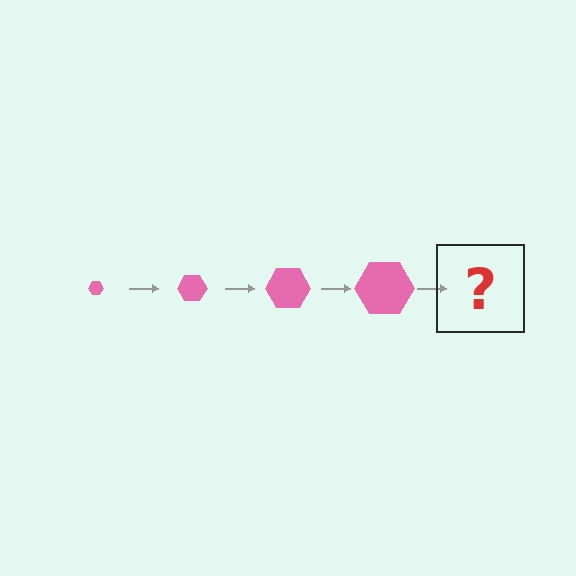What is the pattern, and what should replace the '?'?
The pattern is that the hexagon gets progressively larger each step. The '?' should be a pink hexagon, larger than the previous one.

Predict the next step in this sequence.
The next step is a pink hexagon, larger than the previous one.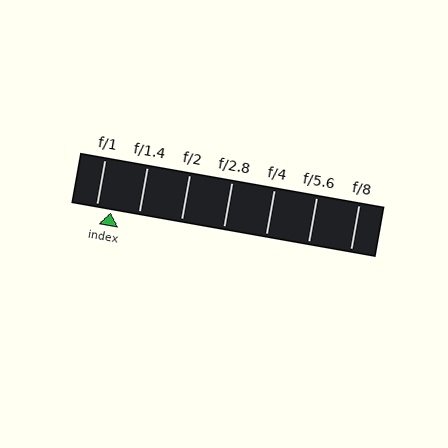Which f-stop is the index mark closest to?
The index mark is closest to f/1.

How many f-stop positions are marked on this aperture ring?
There are 7 f-stop positions marked.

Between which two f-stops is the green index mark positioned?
The index mark is between f/1 and f/1.4.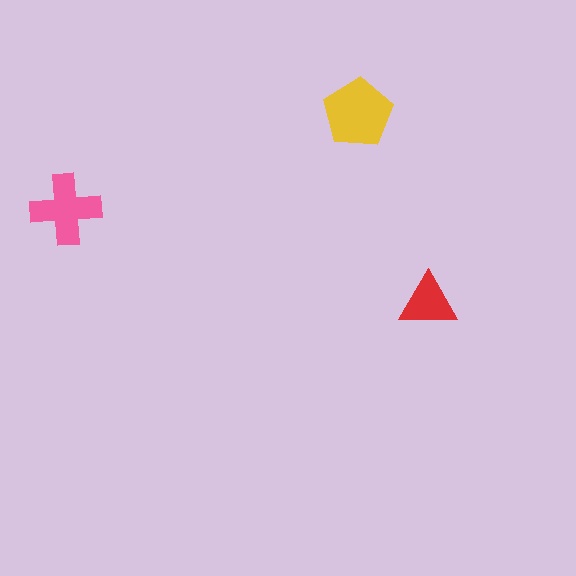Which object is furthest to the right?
The red triangle is rightmost.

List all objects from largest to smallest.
The yellow pentagon, the pink cross, the red triangle.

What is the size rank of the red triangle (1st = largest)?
3rd.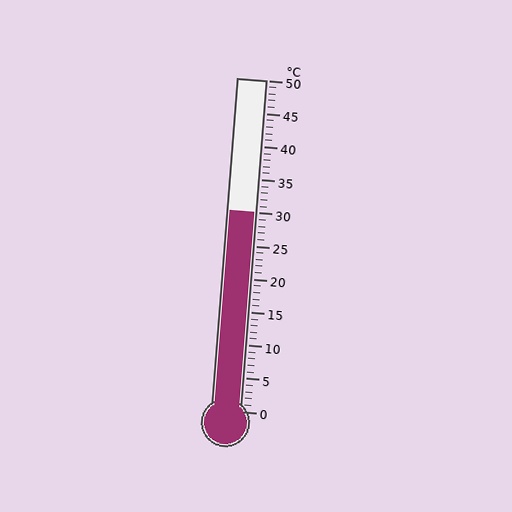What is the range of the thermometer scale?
The thermometer scale ranges from 0°C to 50°C.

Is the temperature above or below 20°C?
The temperature is above 20°C.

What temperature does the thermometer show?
The thermometer shows approximately 30°C.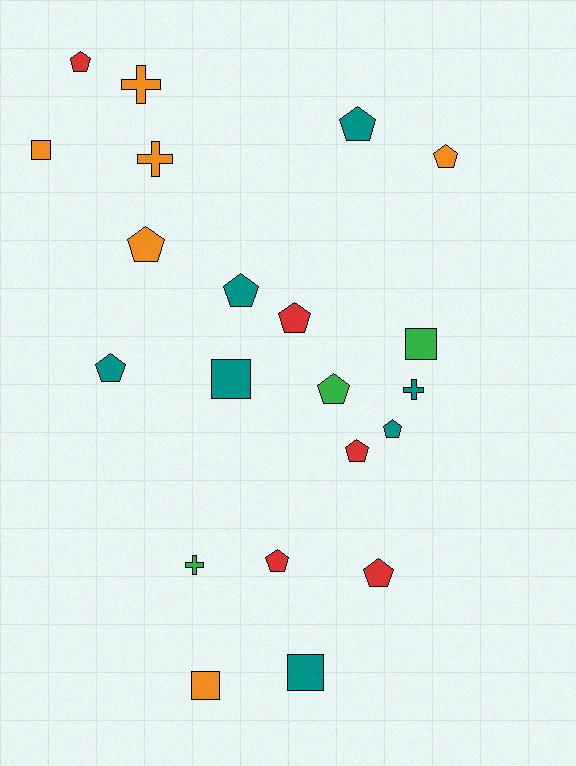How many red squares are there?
There are no red squares.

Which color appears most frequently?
Teal, with 7 objects.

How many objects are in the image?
There are 21 objects.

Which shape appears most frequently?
Pentagon, with 12 objects.